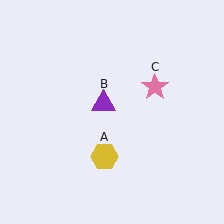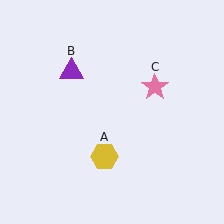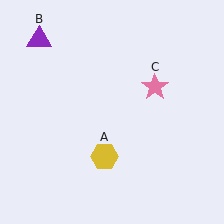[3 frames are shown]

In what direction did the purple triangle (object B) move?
The purple triangle (object B) moved up and to the left.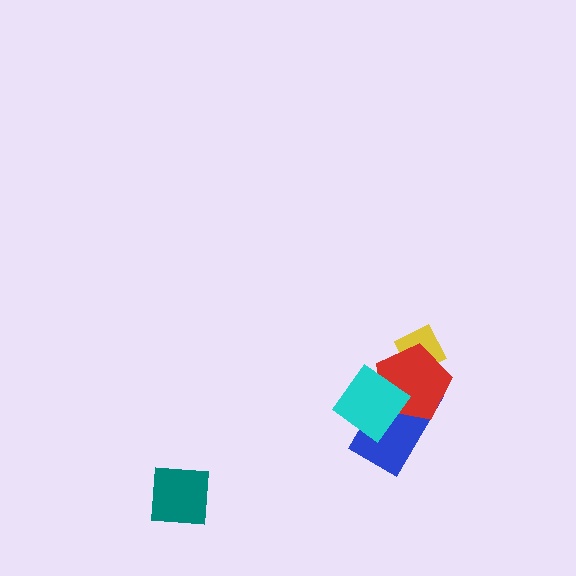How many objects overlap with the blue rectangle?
2 objects overlap with the blue rectangle.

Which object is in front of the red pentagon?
The cyan diamond is in front of the red pentagon.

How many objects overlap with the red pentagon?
3 objects overlap with the red pentagon.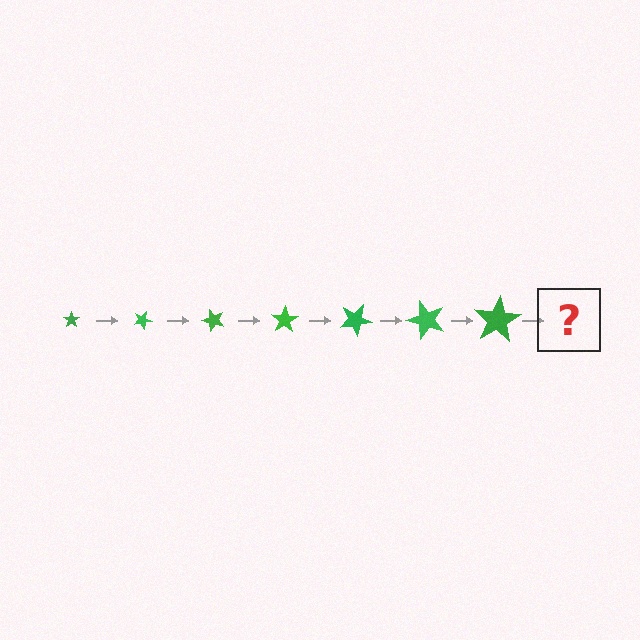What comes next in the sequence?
The next element should be a star, larger than the previous one and rotated 175 degrees from the start.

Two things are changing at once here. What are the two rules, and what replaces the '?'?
The two rules are that the star grows larger each step and it rotates 25 degrees each step. The '?' should be a star, larger than the previous one and rotated 175 degrees from the start.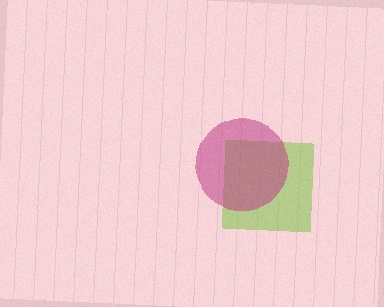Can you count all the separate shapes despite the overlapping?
Yes, there are 2 separate shapes.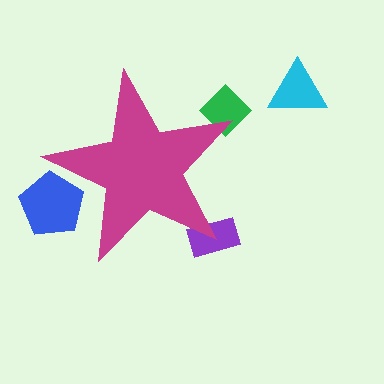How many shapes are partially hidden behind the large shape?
3 shapes are partially hidden.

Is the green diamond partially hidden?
Yes, the green diamond is partially hidden behind the magenta star.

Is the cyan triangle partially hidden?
No, the cyan triangle is fully visible.